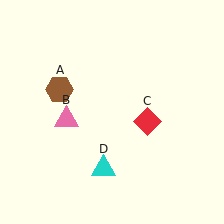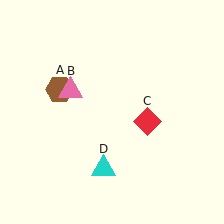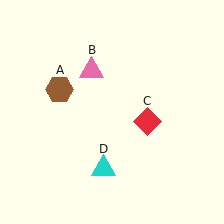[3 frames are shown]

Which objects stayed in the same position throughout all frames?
Brown hexagon (object A) and red diamond (object C) and cyan triangle (object D) remained stationary.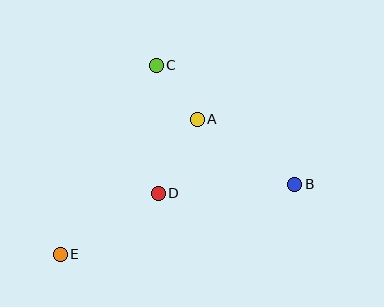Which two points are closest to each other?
Points A and C are closest to each other.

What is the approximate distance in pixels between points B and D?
The distance between B and D is approximately 137 pixels.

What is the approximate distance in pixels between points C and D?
The distance between C and D is approximately 128 pixels.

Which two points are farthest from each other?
Points B and E are farthest from each other.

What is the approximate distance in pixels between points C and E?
The distance between C and E is approximately 212 pixels.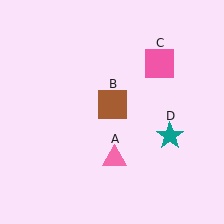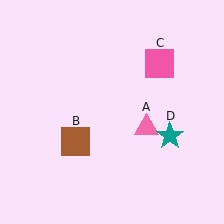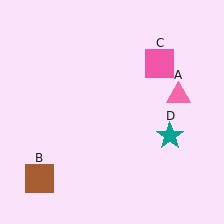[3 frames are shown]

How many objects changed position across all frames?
2 objects changed position: pink triangle (object A), brown square (object B).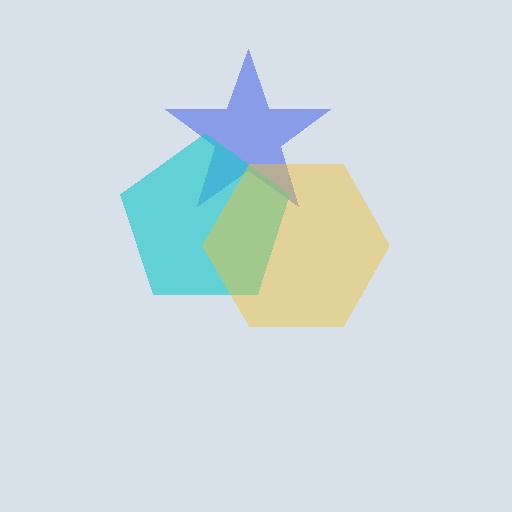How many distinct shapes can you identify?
There are 3 distinct shapes: a blue star, a cyan pentagon, a yellow hexagon.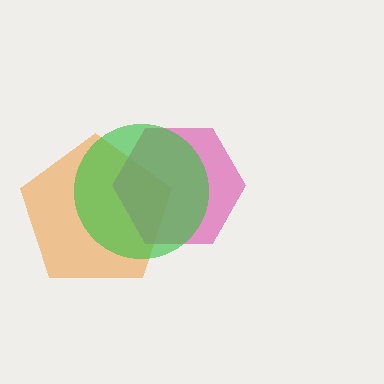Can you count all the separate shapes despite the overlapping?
Yes, there are 3 separate shapes.